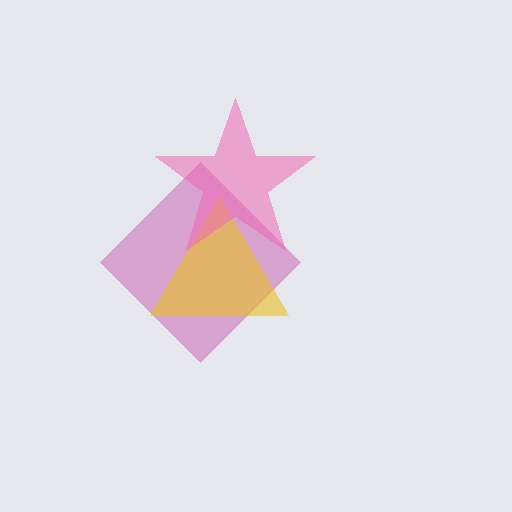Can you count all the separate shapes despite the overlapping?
Yes, there are 3 separate shapes.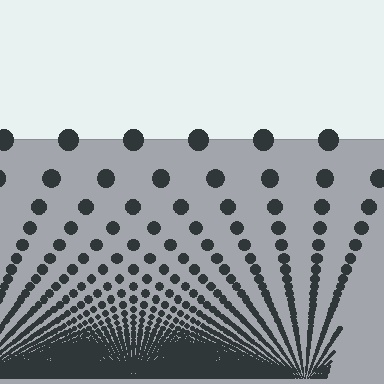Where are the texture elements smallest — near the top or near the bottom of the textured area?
Near the bottom.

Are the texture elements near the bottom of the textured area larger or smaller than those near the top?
Smaller. The gradient is inverted — elements near the bottom are smaller and denser.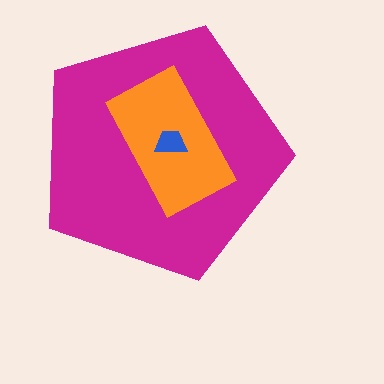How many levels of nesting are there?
3.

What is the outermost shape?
The magenta pentagon.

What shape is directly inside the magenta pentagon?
The orange rectangle.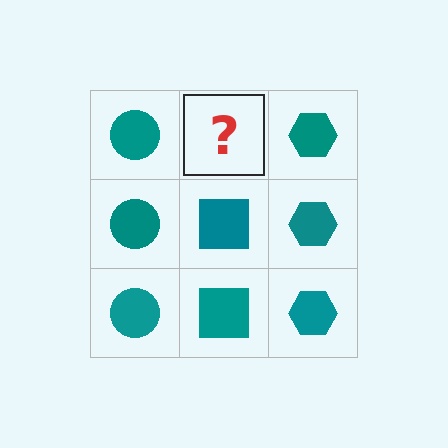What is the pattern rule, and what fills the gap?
The rule is that each column has a consistent shape. The gap should be filled with a teal square.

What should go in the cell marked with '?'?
The missing cell should contain a teal square.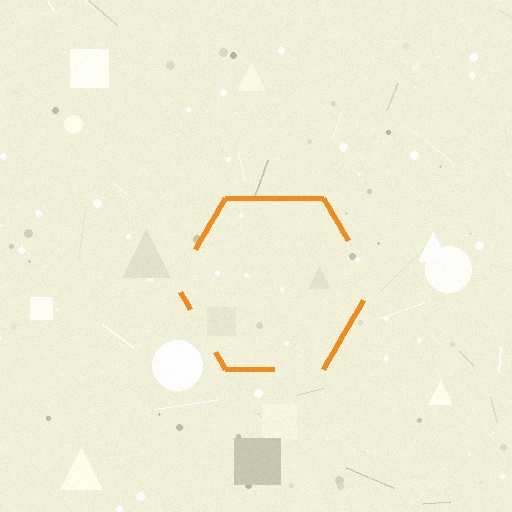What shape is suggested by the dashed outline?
The dashed outline suggests a hexagon.